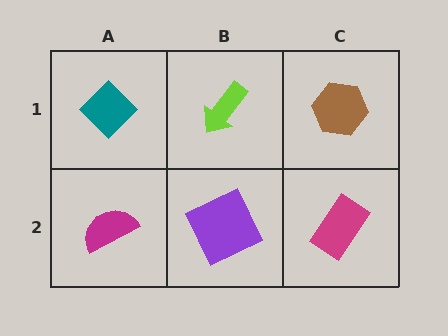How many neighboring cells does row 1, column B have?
3.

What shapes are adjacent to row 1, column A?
A magenta semicircle (row 2, column A), a lime arrow (row 1, column B).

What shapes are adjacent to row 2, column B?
A lime arrow (row 1, column B), a magenta semicircle (row 2, column A), a magenta rectangle (row 2, column C).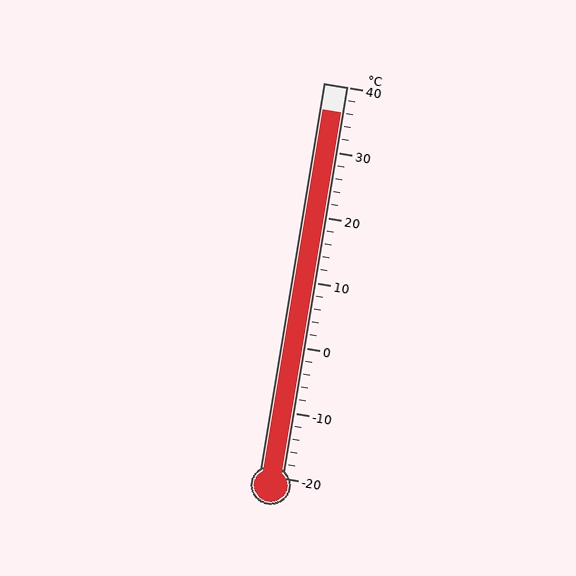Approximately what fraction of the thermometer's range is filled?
The thermometer is filled to approximately 95% of its range.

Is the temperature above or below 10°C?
The temperature is above 10°C.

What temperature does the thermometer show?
The thermometer shows approximately 36°C.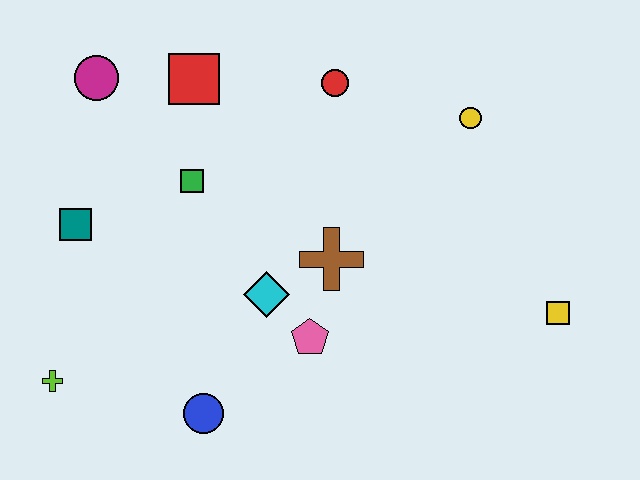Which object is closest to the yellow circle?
The red circle is closest to the yellow circle.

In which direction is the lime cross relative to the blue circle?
The lime cross is to the left of the blue circle.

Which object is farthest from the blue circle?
The yellow circle is farthest from the blue circle.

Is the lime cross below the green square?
Yes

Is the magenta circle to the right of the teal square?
Yes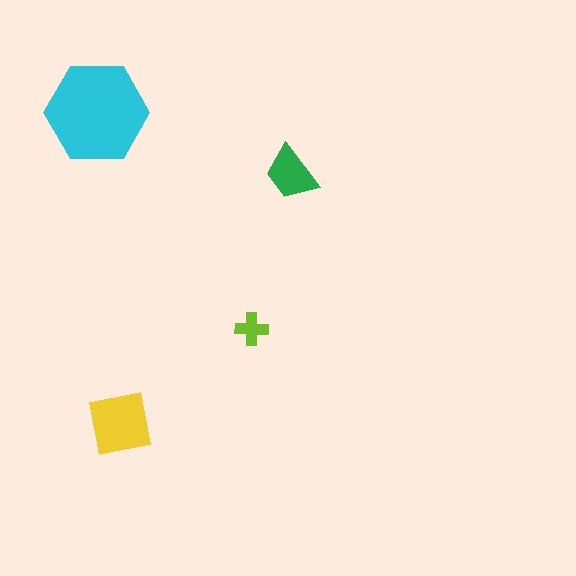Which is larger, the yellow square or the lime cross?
The yellow square.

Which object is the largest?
The cyan hexagon.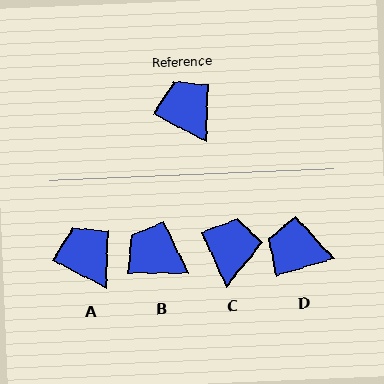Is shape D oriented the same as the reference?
No, it is off by about 45 degrees.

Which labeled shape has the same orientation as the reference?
A.